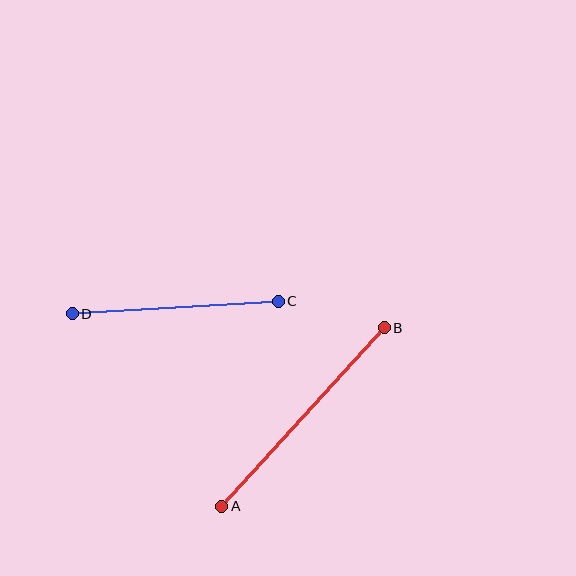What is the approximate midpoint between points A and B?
The midpoint is at approximately (303, 417) pixels.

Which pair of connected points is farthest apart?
Points A and B are farthest apart.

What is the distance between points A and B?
The distance is approximately 241 pixels.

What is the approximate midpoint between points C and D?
The midpoint is at approximately (175, 308) pixels.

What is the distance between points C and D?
The distance is approximately 206 pixels.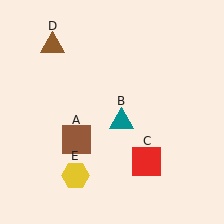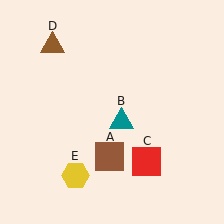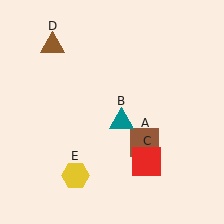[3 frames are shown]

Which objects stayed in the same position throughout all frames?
Teal triangle (object B) and red square (object C) and brown triangle (object D) and yellow hexagon (object E) remained stationary.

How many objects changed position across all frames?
1 object changed position: brown square (object A).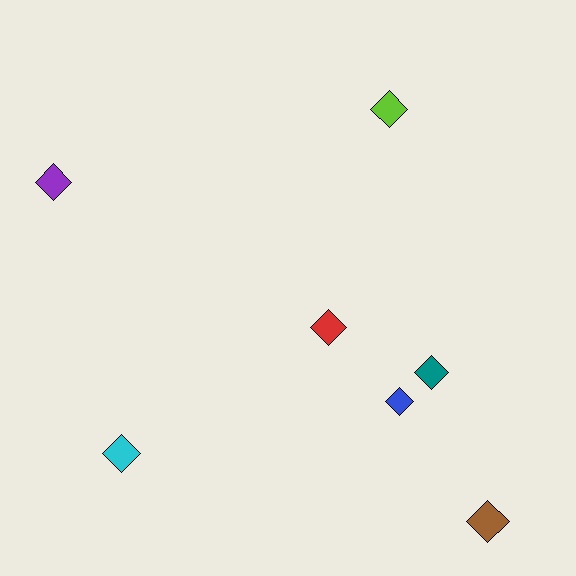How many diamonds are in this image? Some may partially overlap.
There are 7 diamonds.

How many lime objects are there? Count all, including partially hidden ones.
There is 1 lime object.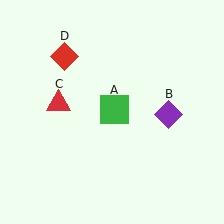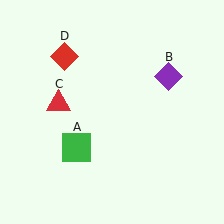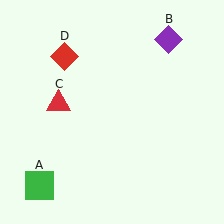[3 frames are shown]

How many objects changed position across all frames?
2 objects changed position: green square (object A), purple diamond (object B).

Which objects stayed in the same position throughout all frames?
Red triangle (object C) and red diamond (object D) remained stationary.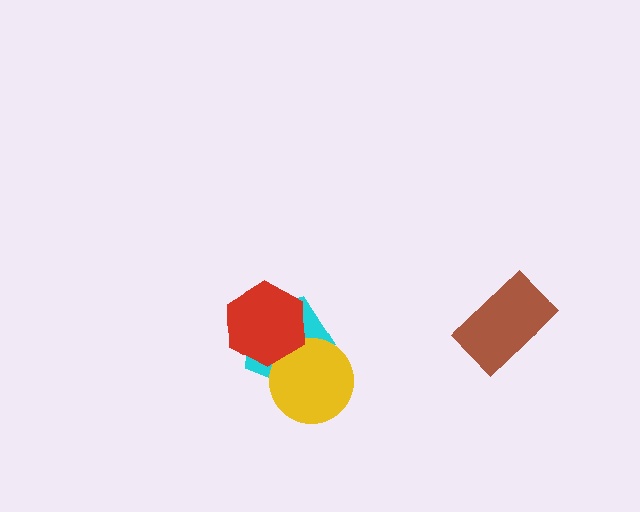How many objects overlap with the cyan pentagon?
2 objects overlap with the cyan pentagon.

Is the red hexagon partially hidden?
No, no other shape covers it.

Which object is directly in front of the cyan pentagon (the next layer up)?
The yellow circle is directly in front of the cyan pentagon.